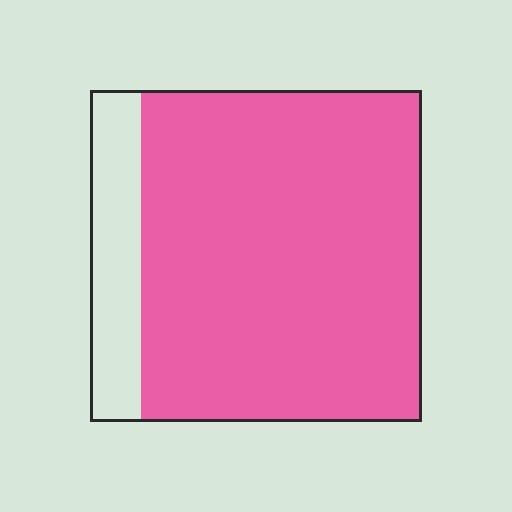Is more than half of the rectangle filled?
Yes.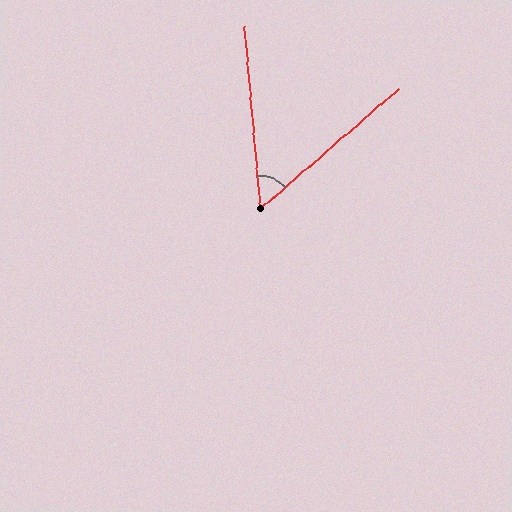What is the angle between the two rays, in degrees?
Approximately 54 degrees.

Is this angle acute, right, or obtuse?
It is acute.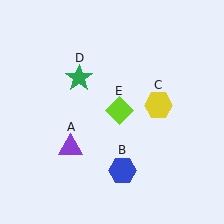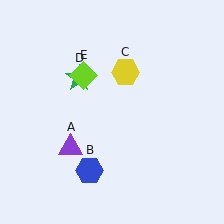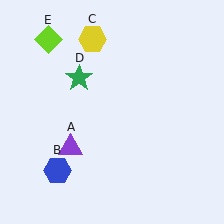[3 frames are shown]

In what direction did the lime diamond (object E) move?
The lime diamond (object E) moved up and to the left.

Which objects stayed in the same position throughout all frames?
Purple triangle (object A) and green star (object D) remained stationary.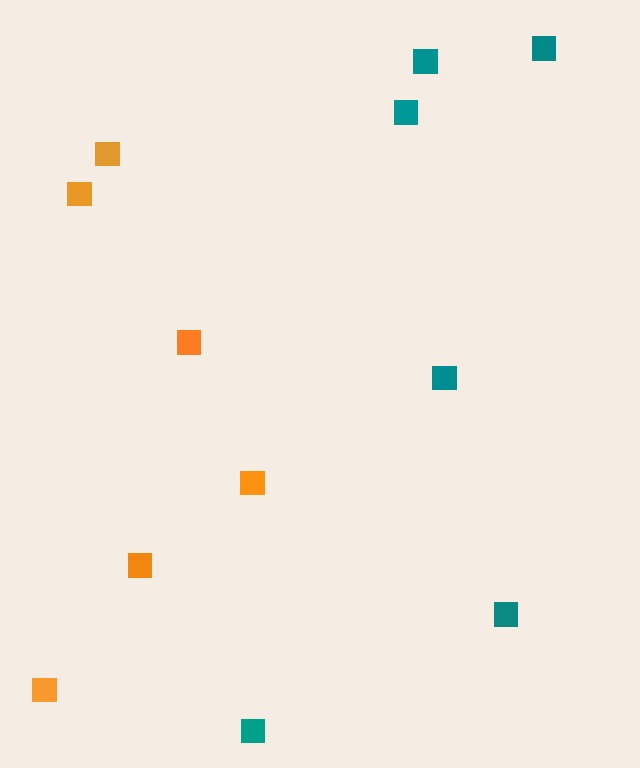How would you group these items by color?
There are 2 groups: one group of teal squares (6) and one group of orange squares (6).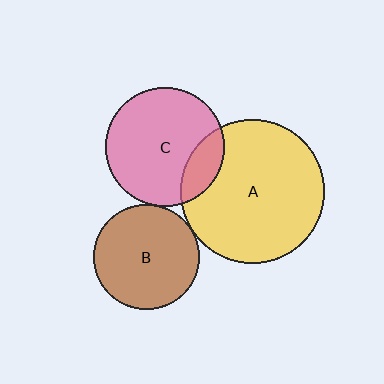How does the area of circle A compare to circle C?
Approximately 1.5 times.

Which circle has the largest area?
Circle A (yellow).